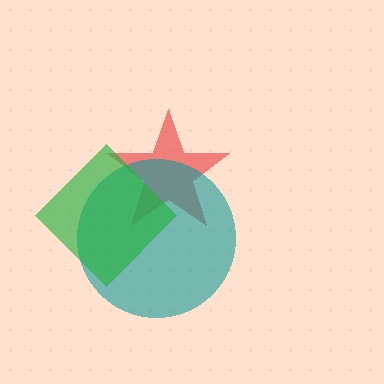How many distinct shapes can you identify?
There are 3 distinct shapes: a red star, a teal circle, a green diamond.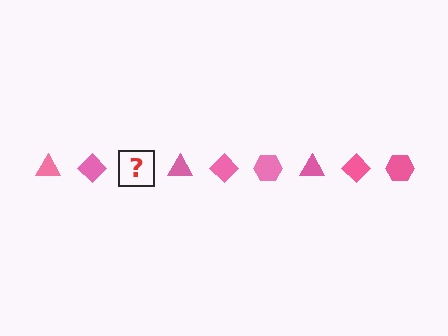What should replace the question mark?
The question mark should be replaced with a pink hexagon.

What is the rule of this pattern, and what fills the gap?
The rule is that the pattern cycles through triangle, diamond, hexagon shapes in pink. The gap should be filled with a pink hexagon.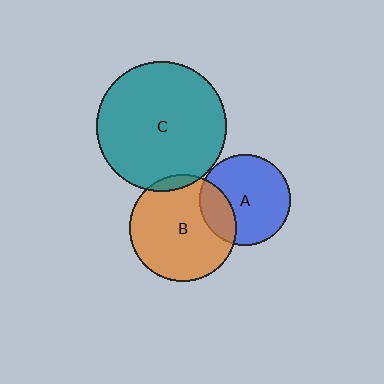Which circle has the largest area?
Circle C (teal).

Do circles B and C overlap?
Yes.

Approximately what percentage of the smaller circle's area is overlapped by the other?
Approximately 5%.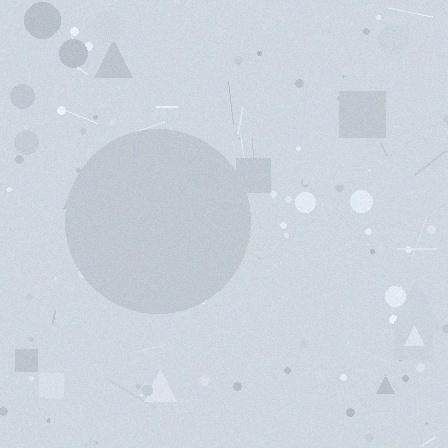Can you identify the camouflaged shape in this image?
The camouflaged shape is a circle.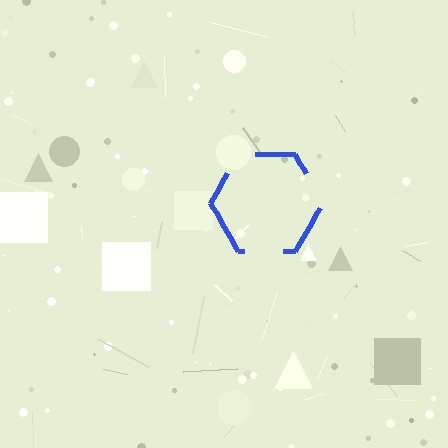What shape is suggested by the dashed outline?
The dashed outline suggests a hexagon.